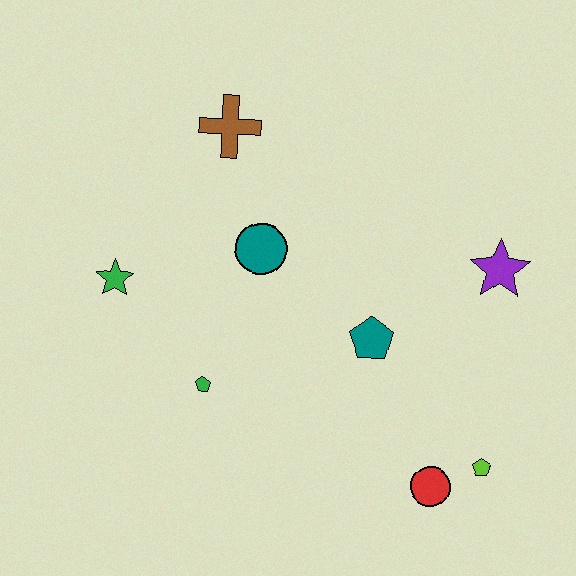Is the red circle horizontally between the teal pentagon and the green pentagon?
No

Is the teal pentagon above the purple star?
No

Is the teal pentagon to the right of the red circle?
No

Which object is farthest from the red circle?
The brown cross is farthest from the red circle.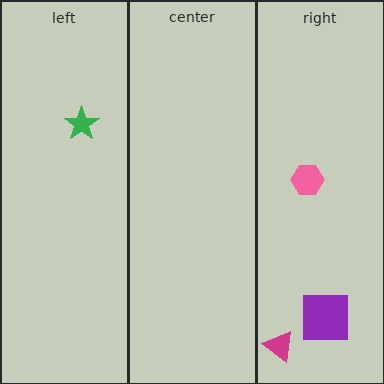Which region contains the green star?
The left region.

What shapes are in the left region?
The green star.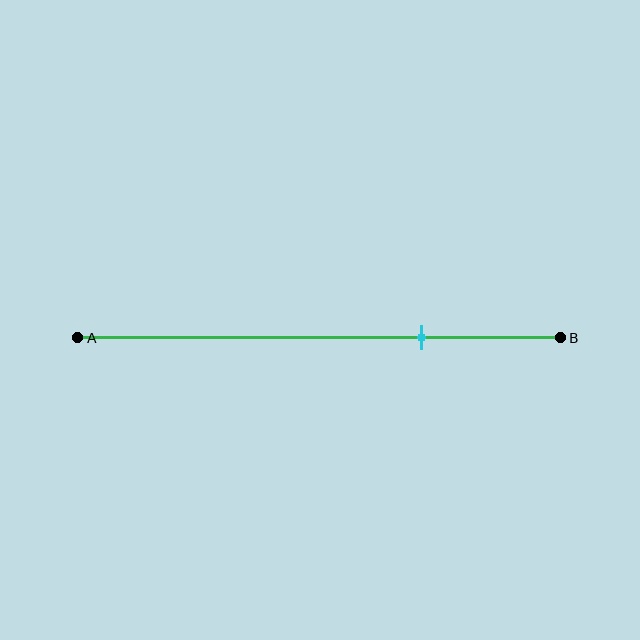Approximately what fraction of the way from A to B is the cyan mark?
The cyan mark is approximately 70% of the way from A to B.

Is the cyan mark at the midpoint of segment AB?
No, the mark is at about 70% from A, not at the 50% midpoint.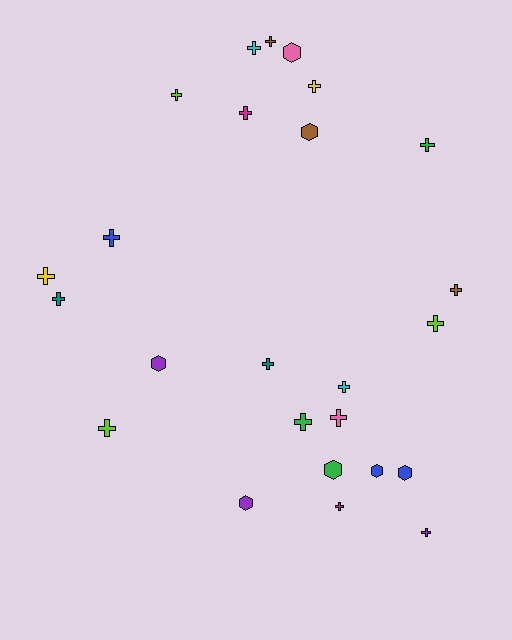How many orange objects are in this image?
There are no orange objects.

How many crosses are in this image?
There are 18 crosses.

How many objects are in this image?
There are 25 objects.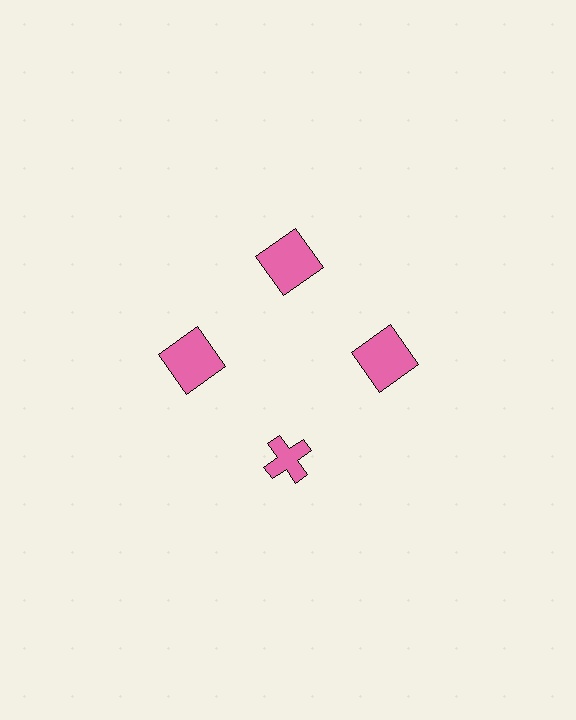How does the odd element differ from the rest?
It has a different shape: cross instead of square.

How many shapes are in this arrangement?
There are 4 shapes arranged in a ring pattern.